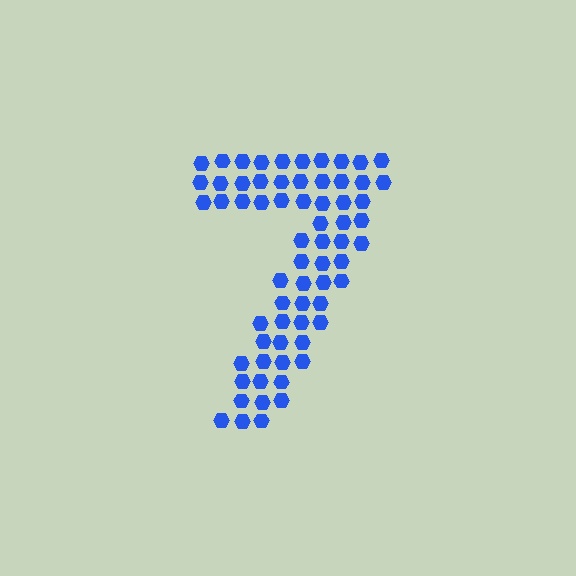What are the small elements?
The small elements are hexagons.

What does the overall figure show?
The overall figure shows the digit 7.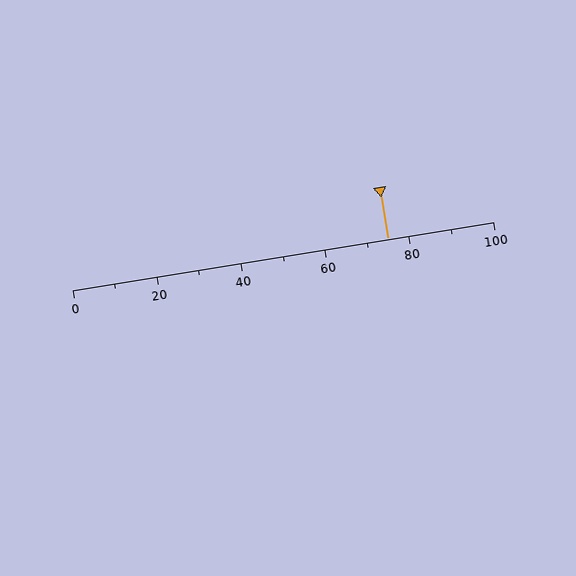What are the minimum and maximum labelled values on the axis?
The axis runs from 0 to 100.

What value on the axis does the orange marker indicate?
The marker indicates approximately 75.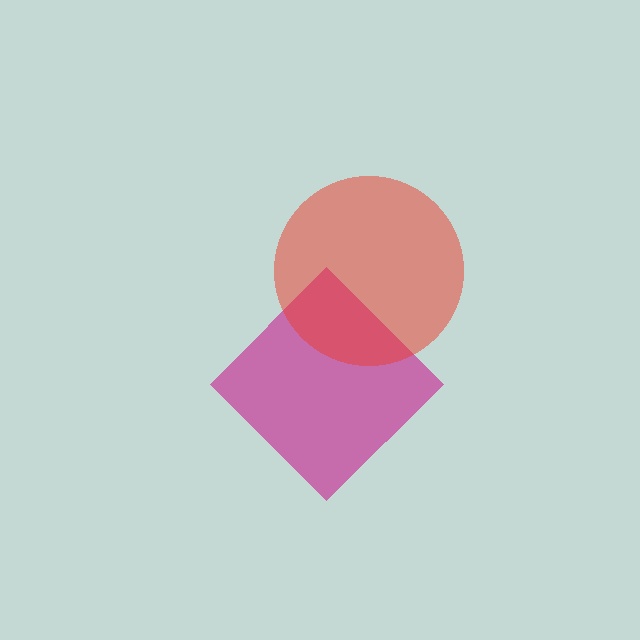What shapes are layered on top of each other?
The layered shapes are: a magenta diamond, a red circle.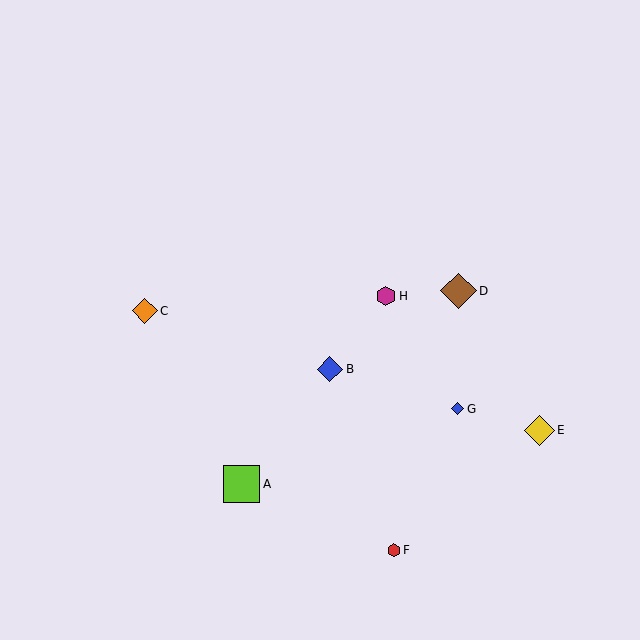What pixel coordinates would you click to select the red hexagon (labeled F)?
Click at (394, 550) to select the red hexagon F.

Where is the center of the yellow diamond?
The center of the yellow diamond is at (539, 430).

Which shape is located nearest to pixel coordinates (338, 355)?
The blue diamond (labeled B) at (330, 369) is nearest to that location.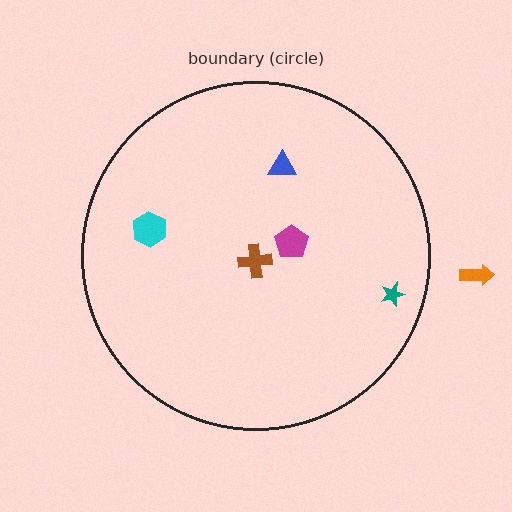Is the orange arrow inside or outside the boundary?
Outside.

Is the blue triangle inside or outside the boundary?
Inside.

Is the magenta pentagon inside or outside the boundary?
Inside.